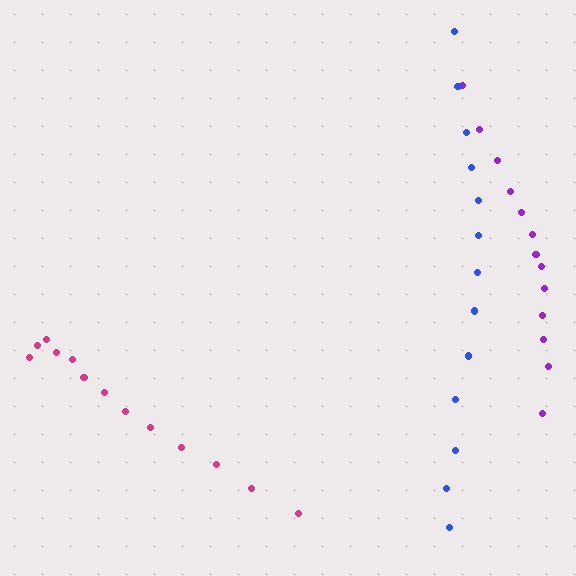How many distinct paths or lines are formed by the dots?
There are 3 distinct paths.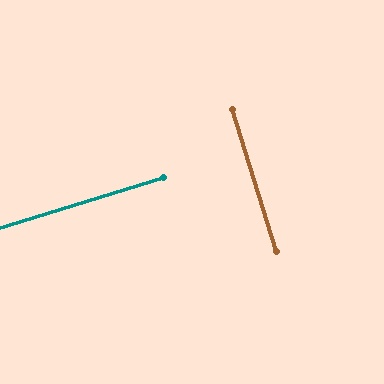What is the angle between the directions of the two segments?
Approximately 90 degrees.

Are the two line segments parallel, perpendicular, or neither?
Perpendicular — they meet at approximately 90°.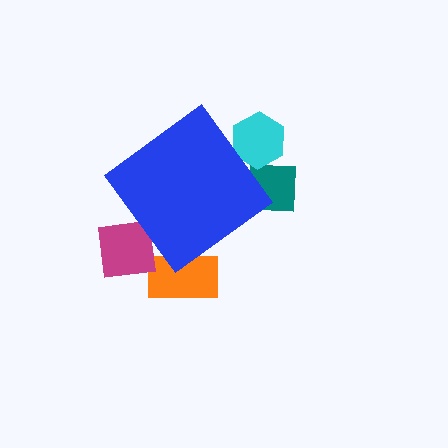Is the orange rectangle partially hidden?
Yes, the orange rectangle is partially hidden behind the blue diamond.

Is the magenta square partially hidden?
Yes, the magenta square is partially hidden behind the blue diamond.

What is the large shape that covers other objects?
A blue diamond.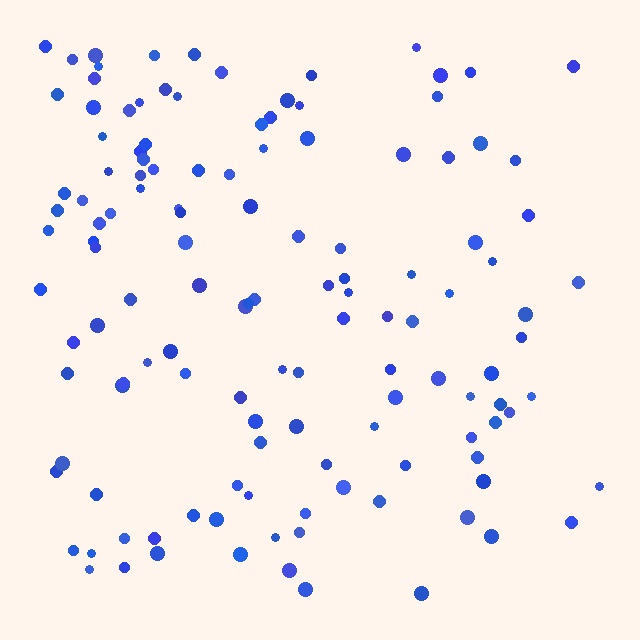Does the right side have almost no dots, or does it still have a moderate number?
Still a moderate number, just noticeably fewer than the left.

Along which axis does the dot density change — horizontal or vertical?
Horizontal.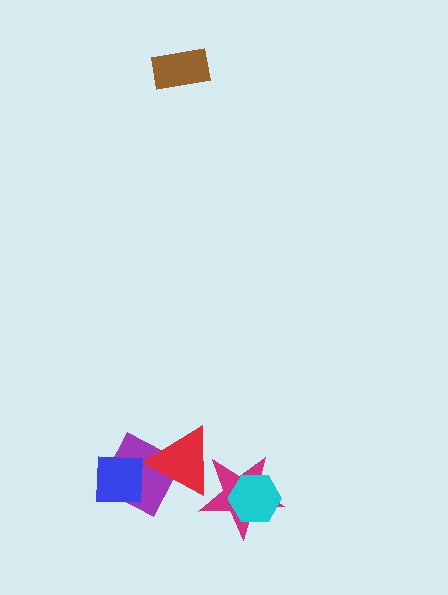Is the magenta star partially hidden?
Yes, it is partially covered by another shape.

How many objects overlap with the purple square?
2 objects overlap with the purple square.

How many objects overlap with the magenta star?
2 objects overlap with the magenta star.